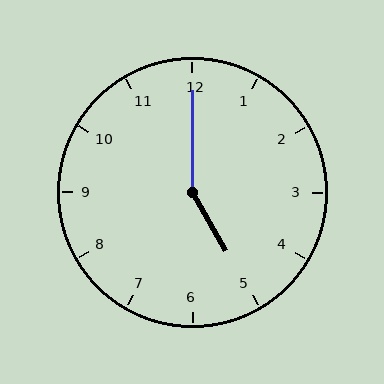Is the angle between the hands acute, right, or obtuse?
It is obtuse.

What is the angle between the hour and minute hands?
Approximately 150 degrees.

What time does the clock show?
5:00.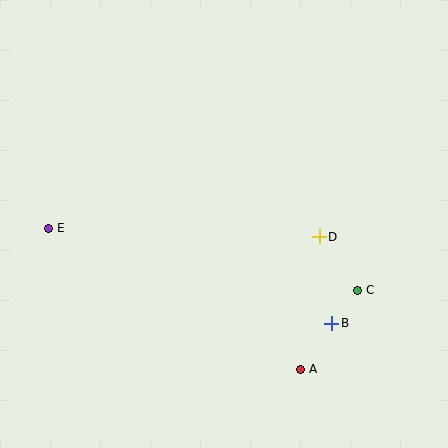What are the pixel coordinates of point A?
Point A is at (300, 369).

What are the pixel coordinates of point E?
Point E is at (48, 228).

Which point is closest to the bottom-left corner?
Point E is closest to the bottom-left corner.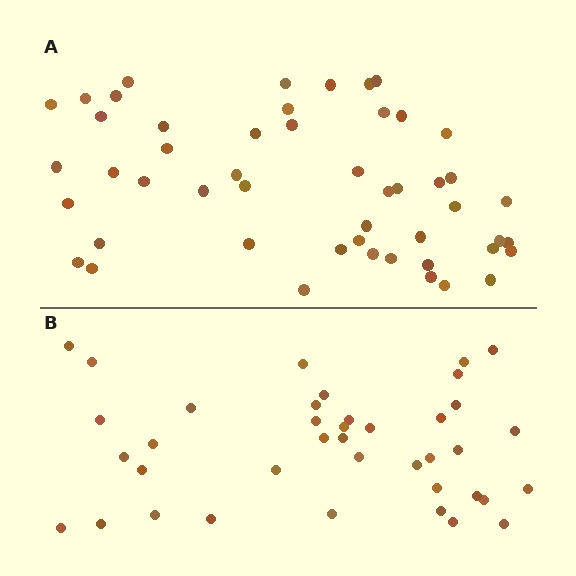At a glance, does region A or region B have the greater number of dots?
Region A (the top region) has more dots.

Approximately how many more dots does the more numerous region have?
Region A has roughly 12 or so more dots than region B.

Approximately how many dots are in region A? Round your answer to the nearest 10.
About 50 dots.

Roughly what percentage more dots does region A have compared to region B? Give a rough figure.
About 30% more.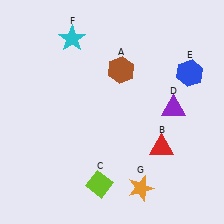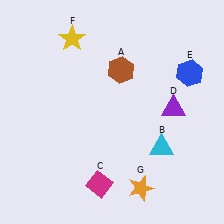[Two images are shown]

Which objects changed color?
B changed from red to cyan. C changed from lime to magenta. F changed from cyan to yellow.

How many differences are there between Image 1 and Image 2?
There are 3 differences between the two images.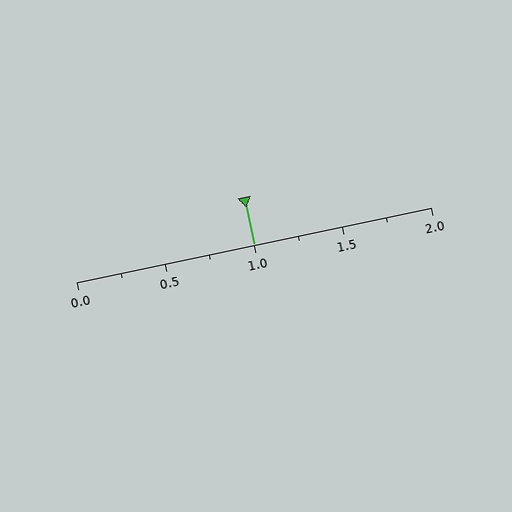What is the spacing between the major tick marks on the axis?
The major ticks are spaced 0.5 apart.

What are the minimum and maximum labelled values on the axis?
The axis runs from 0.0 to 2.0.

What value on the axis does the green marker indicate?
The marker indicates approximately 1.